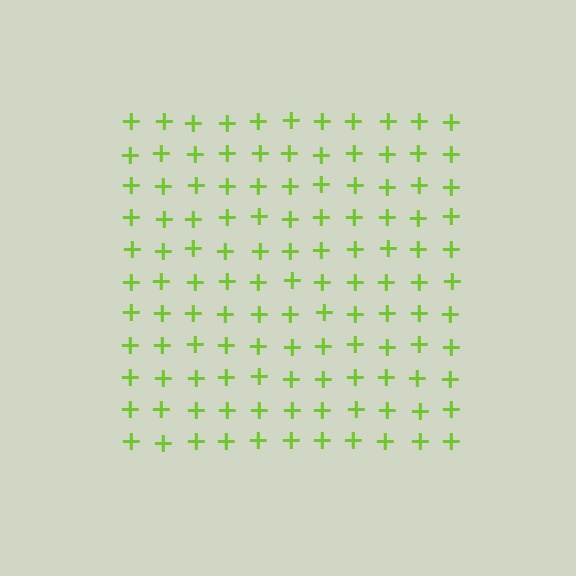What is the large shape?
The large shape is a square.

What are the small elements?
The small elements are plus signs.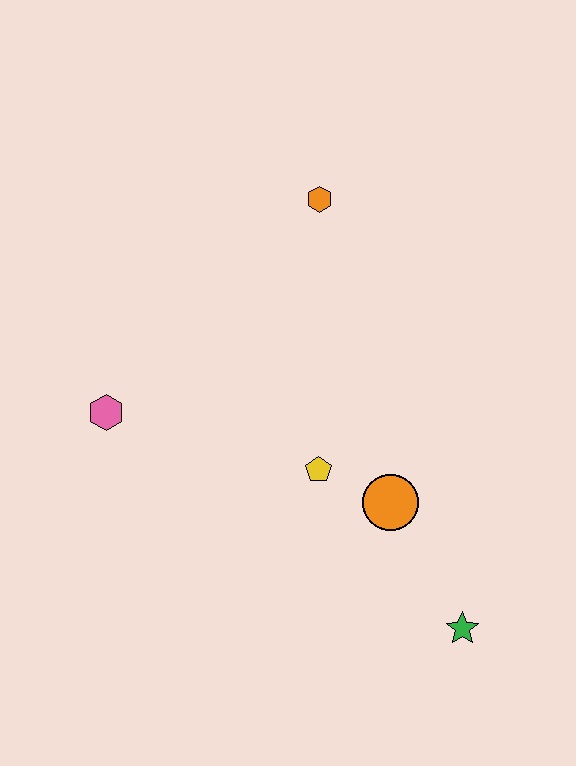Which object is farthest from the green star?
The orange hexagon is farthest from the green star.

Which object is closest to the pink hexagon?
The yellow pentagon is closest to the pink hexagon.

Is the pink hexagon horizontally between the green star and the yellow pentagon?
No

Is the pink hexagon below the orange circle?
No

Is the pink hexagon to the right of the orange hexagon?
No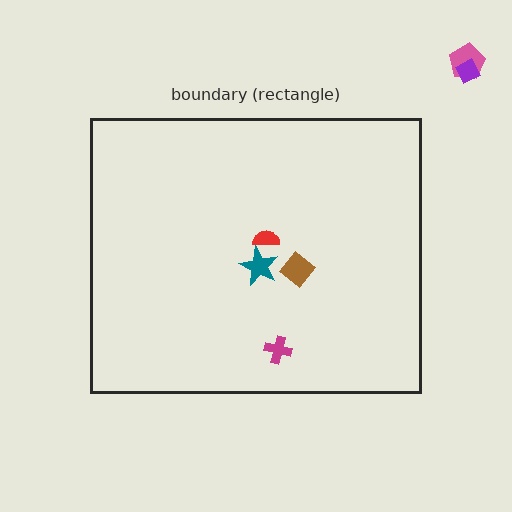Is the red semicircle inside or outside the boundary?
Inside.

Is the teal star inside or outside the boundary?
Inside.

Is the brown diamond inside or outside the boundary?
Inside.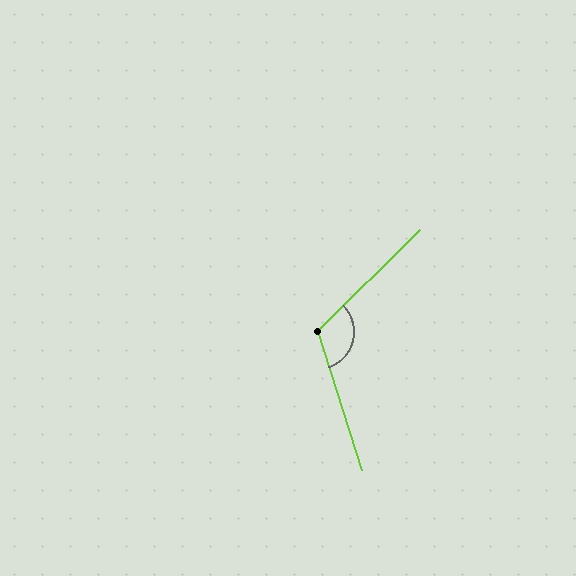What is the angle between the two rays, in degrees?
Approximately 118 degrees.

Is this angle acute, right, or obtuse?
It is obtuse.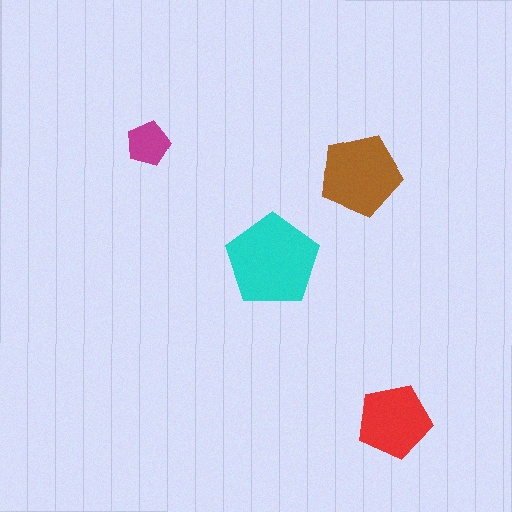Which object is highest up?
The magenta pentagon is topmost.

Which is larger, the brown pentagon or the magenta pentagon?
The brown one.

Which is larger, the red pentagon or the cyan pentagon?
The cyan one.